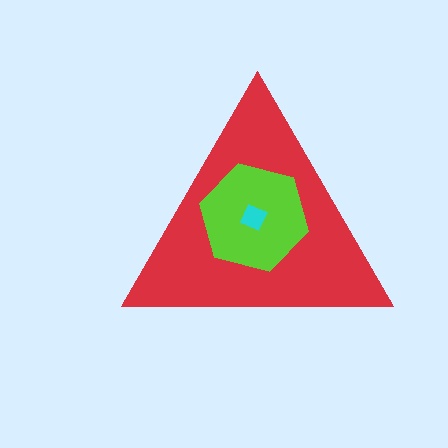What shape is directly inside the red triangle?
The lime hexagon.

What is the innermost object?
The cyan diamond.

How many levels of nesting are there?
3.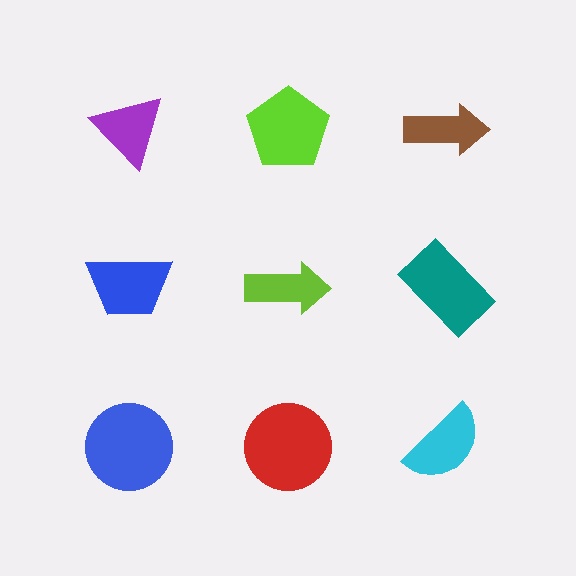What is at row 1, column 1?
A purple triangle.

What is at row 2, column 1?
A blue trapezoid.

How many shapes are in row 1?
3 shapes.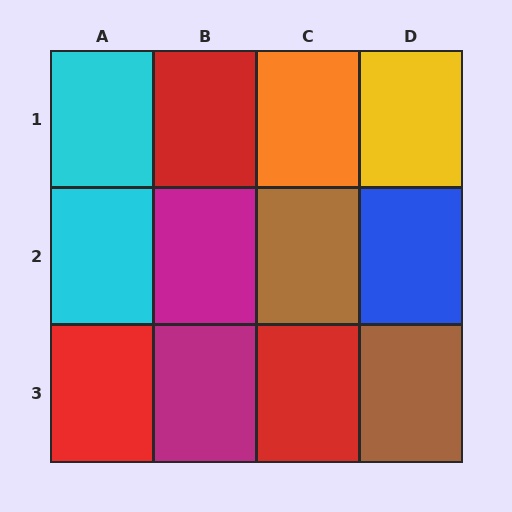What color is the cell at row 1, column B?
Red.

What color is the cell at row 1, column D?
Yellow.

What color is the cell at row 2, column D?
Blue.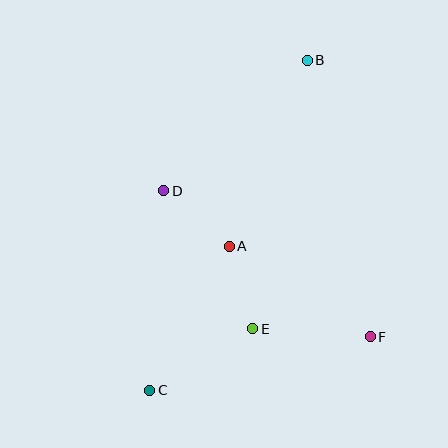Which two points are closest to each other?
Points A and E are closest to each other.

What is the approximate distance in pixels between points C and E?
The distance between C and E is approximately 120 pixels.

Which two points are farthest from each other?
Points B and C are farthest from each other.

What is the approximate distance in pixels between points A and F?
The distance between A and F is approximately 167 pixels.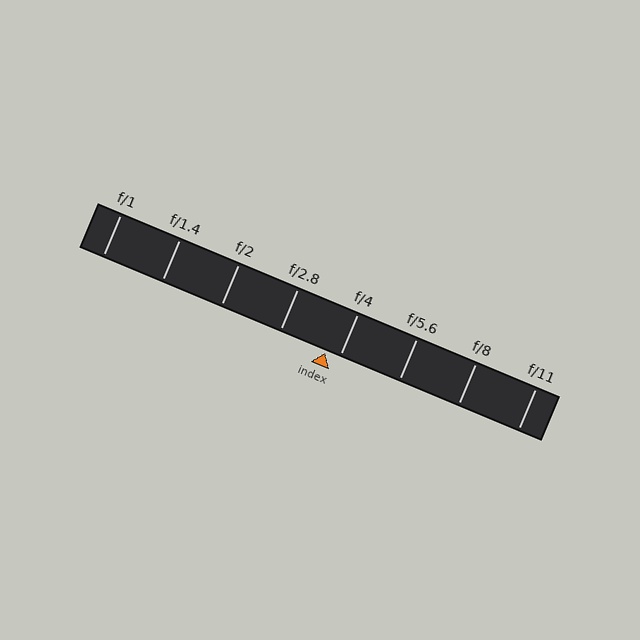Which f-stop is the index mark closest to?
The index mark is closest to f/4.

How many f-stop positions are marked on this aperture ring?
There are 8 f-stop positions marked.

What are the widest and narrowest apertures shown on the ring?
The widest aperture shown is f/1 and the narrowest is f/11.